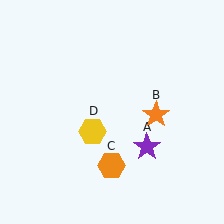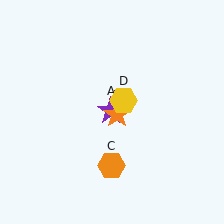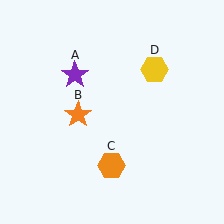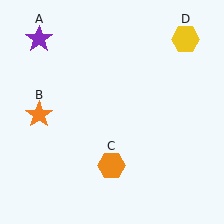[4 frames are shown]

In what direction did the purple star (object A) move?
The purple star (object A) moved up and to the left.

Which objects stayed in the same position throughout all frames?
Orange hexagon (object C) remained stationary.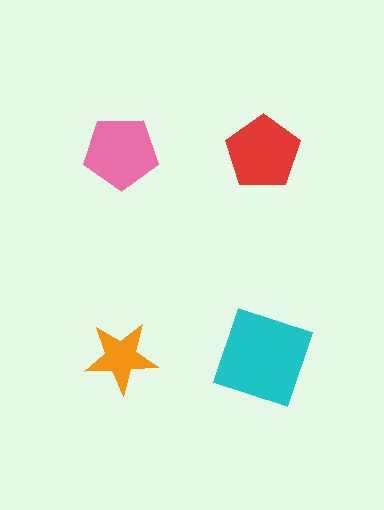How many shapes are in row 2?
2 shapes.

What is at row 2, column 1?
An orange star.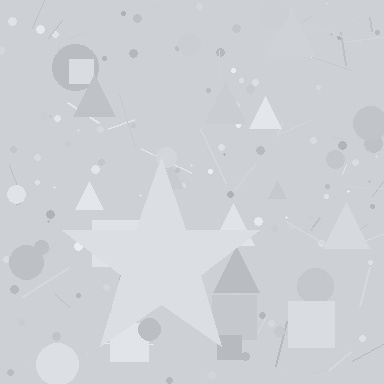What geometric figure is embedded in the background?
A star is embedded in the background.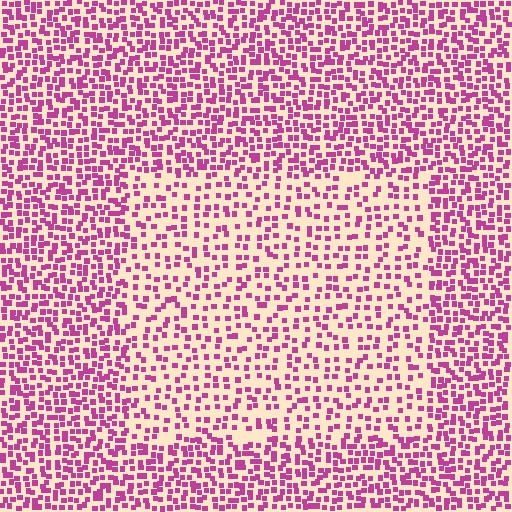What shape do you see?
I see a rectangle.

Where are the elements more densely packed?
The elements are more densely packed outside the rectangle boundary.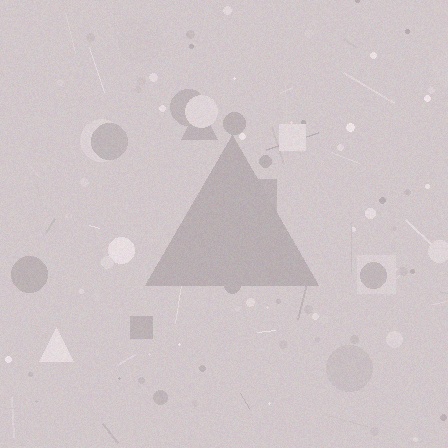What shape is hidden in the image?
A triangle is hidden in the image.